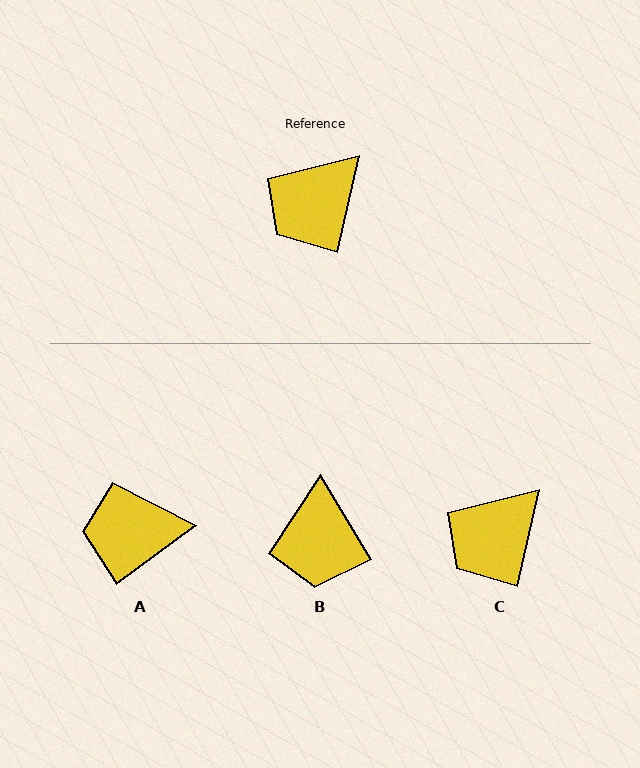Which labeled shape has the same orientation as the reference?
C.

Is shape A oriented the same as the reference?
No, it is off by about 41 degrees.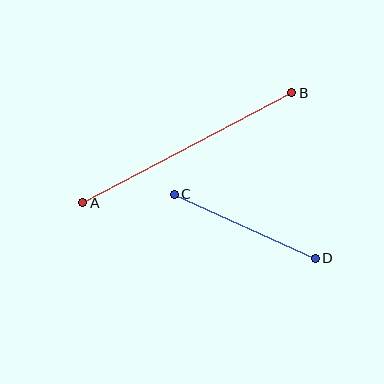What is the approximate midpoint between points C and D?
The midpoint is at approximately (245, 226) pixels.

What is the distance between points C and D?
The distance is approximately 155 pixels.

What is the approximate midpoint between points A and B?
The midpoint is at approximately (187, 148) pixels.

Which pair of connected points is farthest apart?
Points A and B are farthest apart.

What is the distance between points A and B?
The distance is approximately 236 pixels.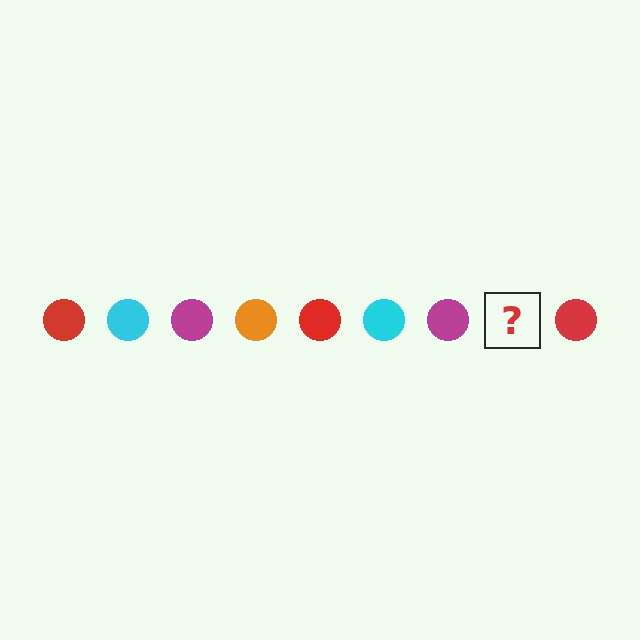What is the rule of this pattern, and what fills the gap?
The rule is that the pattern cycles through red, cyan, magenta, orange circles. The gap should be filled with an orange circle.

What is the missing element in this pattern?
The missing element is an orange circle.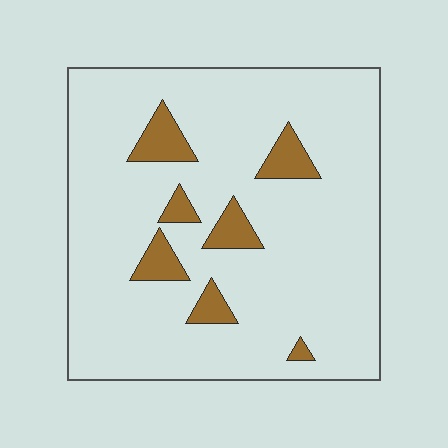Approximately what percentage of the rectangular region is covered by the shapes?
Approximately 10%.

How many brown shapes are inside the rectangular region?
7.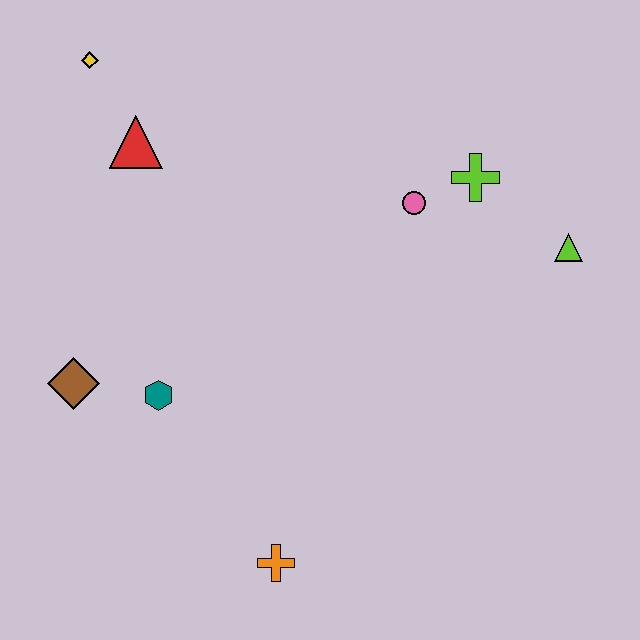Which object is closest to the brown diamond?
The teal hexagon is closest to the brown diamond.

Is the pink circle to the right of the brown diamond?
Yes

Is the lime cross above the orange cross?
Yes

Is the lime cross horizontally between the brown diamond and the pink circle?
No